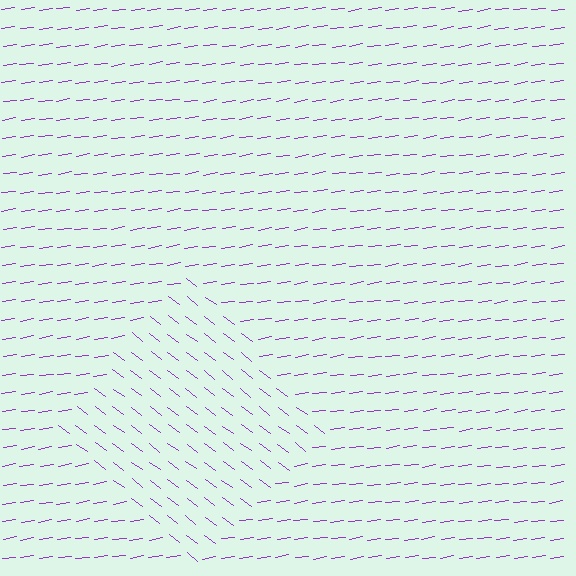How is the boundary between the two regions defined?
The boundary is defined purely by a change in line orientation (approximately 45 degrees difference). All lines are the same color and thickness.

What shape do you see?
I see a diamond.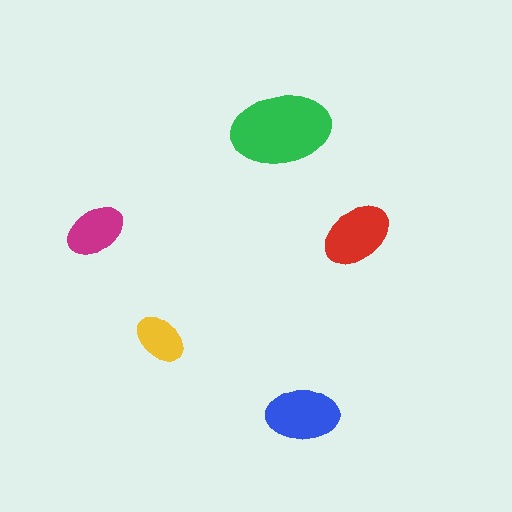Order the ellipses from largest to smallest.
the green one, the blue one, the red one, the magenta one, the yellow one.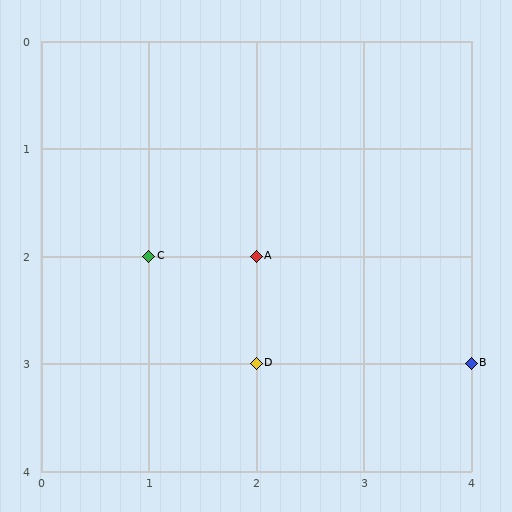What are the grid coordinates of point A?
Point A is at grid coordinates (2, 2).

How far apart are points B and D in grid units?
Points B and D are 2 columns apart.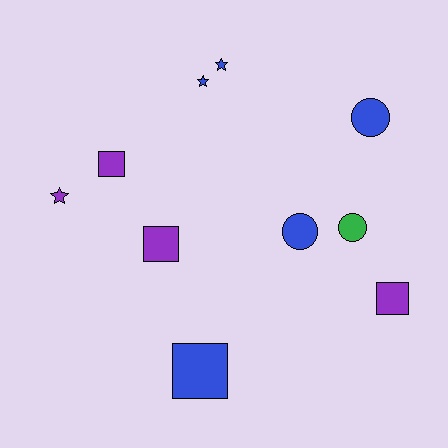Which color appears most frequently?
Blue, with 5 objects.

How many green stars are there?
There are no green stars.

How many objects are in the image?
There are 10 objects.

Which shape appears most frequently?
Square, with 4 objects.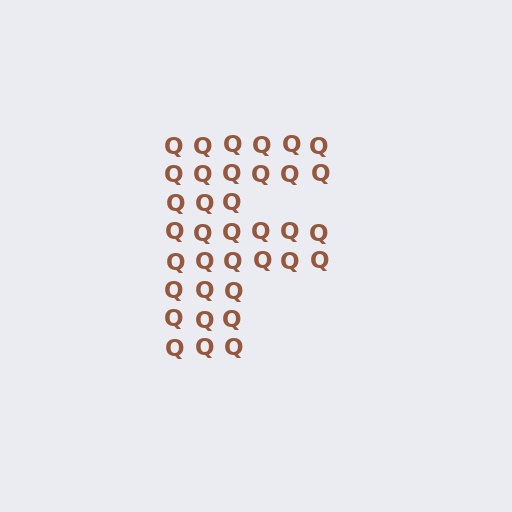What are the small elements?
The small elements are letter Q's.